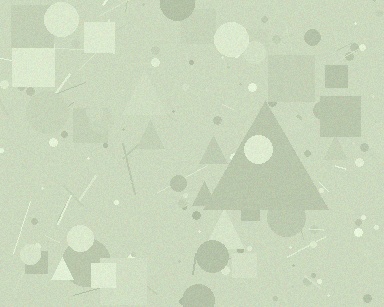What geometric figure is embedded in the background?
A triangle is embedded in the background.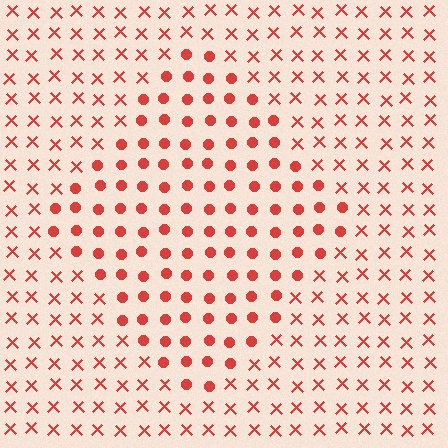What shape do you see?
I see a diamond.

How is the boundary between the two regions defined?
The boundary is defined by a change in element shape: circles inside vs. X marks outside. All elements share the same color and spacing.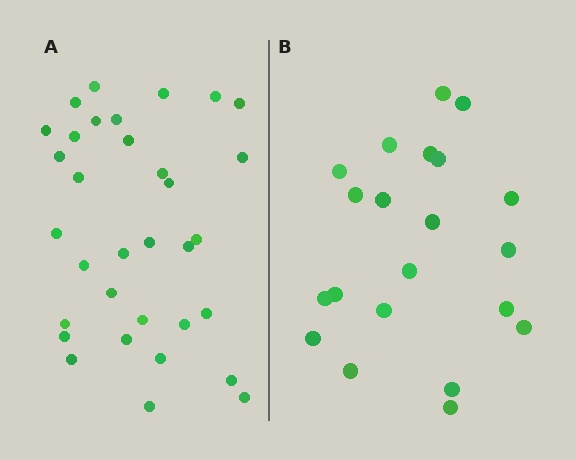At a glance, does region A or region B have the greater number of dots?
Region A (the left region) has more dots.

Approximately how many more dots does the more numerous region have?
Region A has roughly 12 or so more dots than region B.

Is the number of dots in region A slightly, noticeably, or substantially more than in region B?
Region A has substantially more. The ratio is roughly 1.6 to 1.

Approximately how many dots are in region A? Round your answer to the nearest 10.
About 30 dots. (The exact count is 33, which rounds to 30.)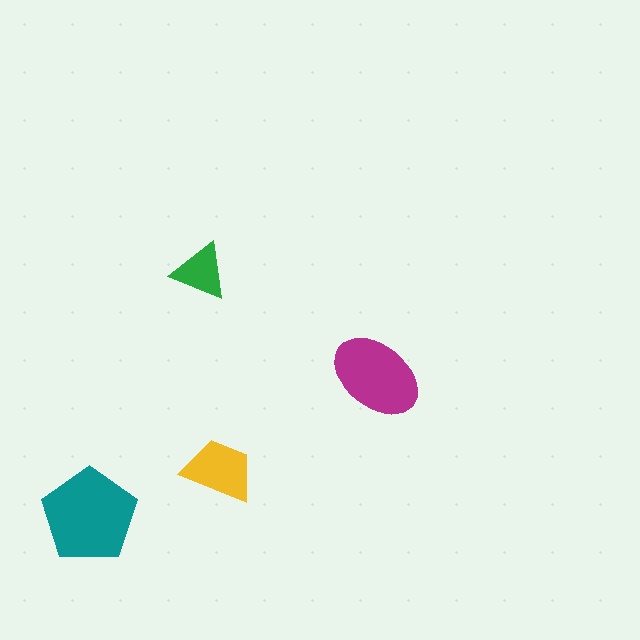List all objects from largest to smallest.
The teal pentagon, the magenta ellipse, the yellow trapezoid, the green triangle.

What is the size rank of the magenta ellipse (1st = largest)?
2nd.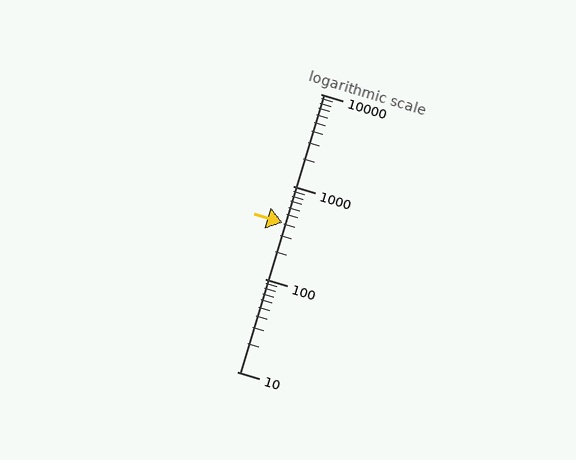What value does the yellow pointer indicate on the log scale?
The pointer indicates approximately 410.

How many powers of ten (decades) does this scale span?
The scale spans 3 decades, from 10 to 10000.